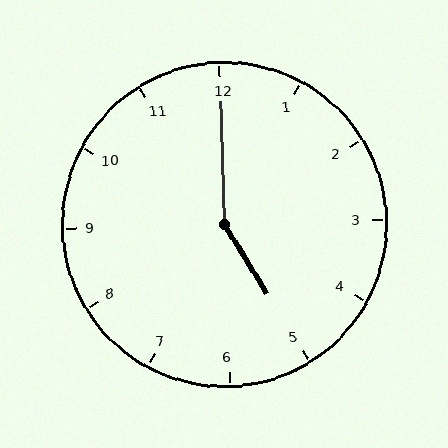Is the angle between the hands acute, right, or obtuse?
It is obtuse.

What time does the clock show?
5:00.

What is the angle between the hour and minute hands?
Approximately 150 degrees.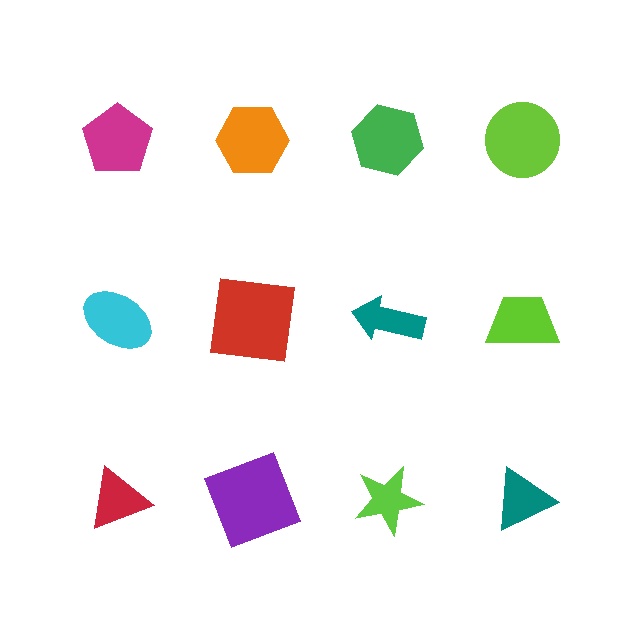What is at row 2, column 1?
A cyan ellipse.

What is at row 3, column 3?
A lime star.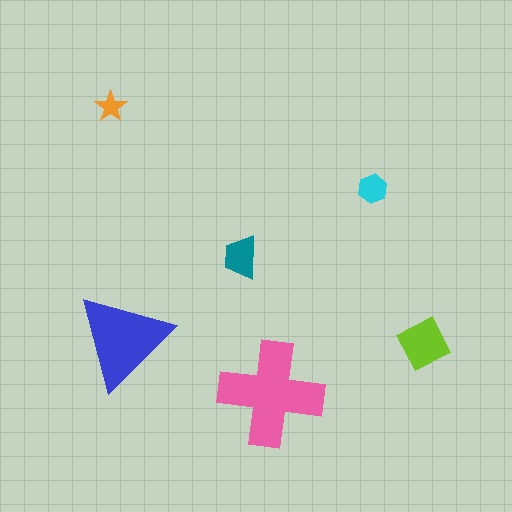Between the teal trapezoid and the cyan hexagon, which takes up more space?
The teal trapezoid.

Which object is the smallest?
The orange star.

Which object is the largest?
The pink cross.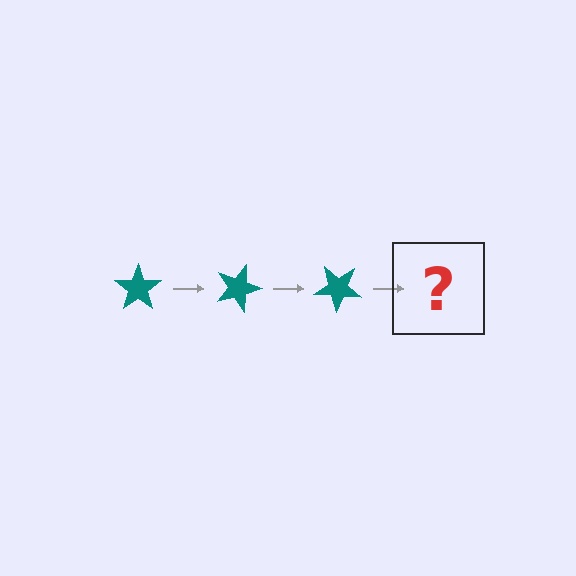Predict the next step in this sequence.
The next step is a teal star rotated 60 degrees.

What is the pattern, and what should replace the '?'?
The pattern is that the star rotates 20 degrees each step. The '?' should be a teal star rotated 60 degrees.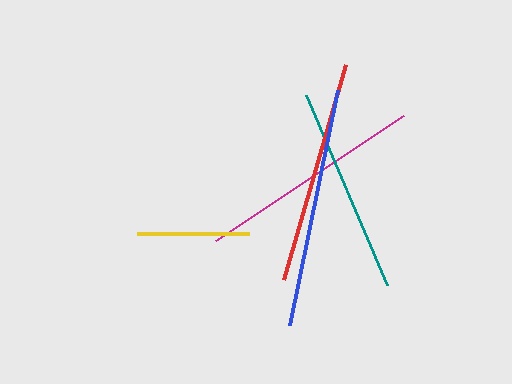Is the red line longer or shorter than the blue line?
The blue line is longer than the red line.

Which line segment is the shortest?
The yellow line is the shortest at approximately 112 pixels.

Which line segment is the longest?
The blue line is the longest at approximately 240 pixels.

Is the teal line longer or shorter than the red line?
The red line is longer than the teal line.